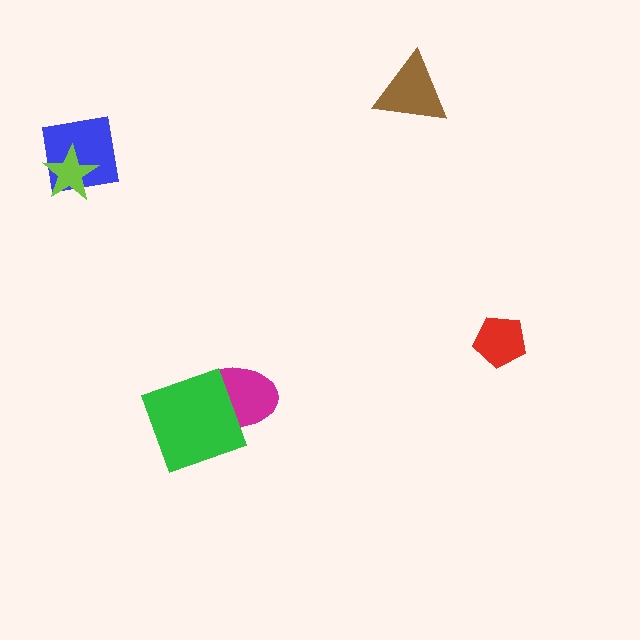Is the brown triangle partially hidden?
No, no other shape covers it.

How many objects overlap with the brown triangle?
0 objects overlap with the brown triangle.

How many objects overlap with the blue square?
1 object overlaps with the blue square.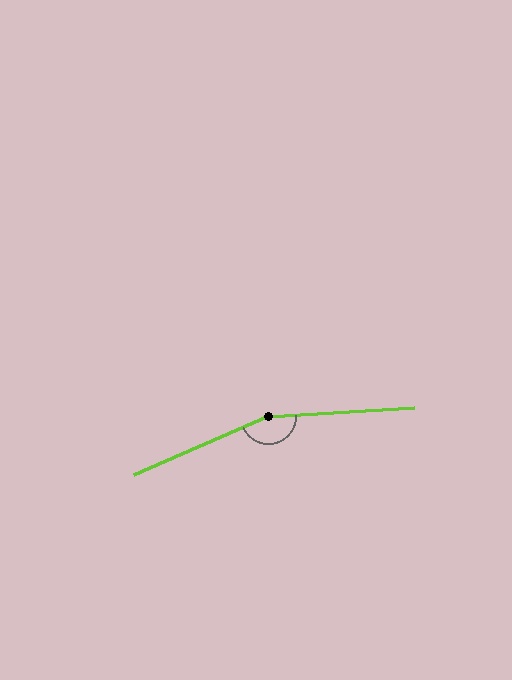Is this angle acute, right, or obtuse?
It is obtuse.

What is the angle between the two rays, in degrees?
Approximately 160 degrees.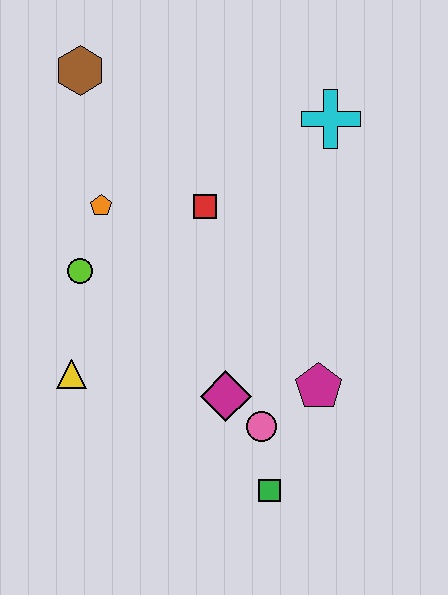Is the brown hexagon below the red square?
No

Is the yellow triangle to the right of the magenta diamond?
No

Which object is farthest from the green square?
The brown hexagon is farthest from the green square.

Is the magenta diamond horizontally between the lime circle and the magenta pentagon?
Yes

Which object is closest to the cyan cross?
The red square is closest to the cyan cross.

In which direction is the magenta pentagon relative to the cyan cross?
The magenta pentagon is below the cyan cross.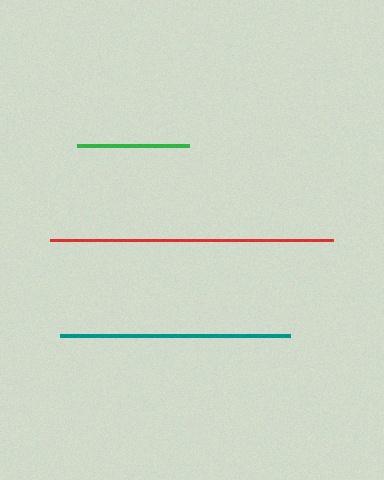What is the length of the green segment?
The green segment is approximately 112 pixels long.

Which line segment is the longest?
The red line is the longest at approximately 284 pixels.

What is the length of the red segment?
The red segment is approximately 284 pixels long.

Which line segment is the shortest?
The green line is the shortest at approximately 112 pixels.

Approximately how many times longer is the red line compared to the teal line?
The red line is approximately 1.2 times the length of the teal line.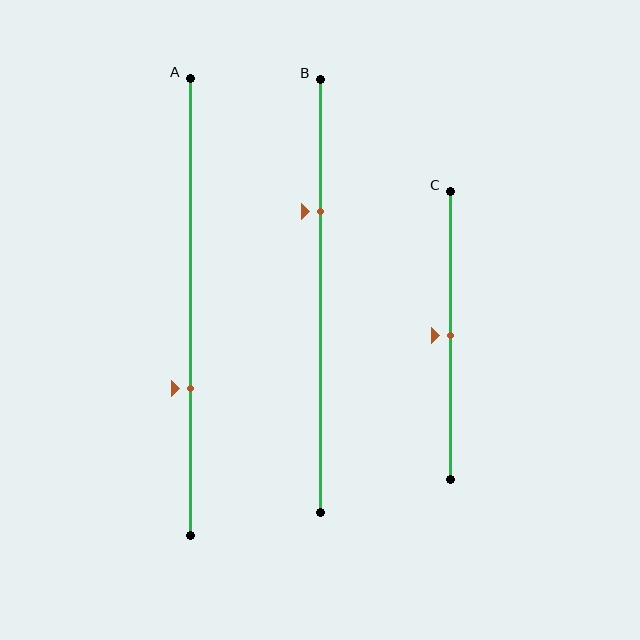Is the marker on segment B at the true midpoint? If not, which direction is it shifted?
No, the marker on segment B is shifted upward by about 20% of the segment length.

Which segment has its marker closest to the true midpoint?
Segment C has its marker closest to the true midpoint.